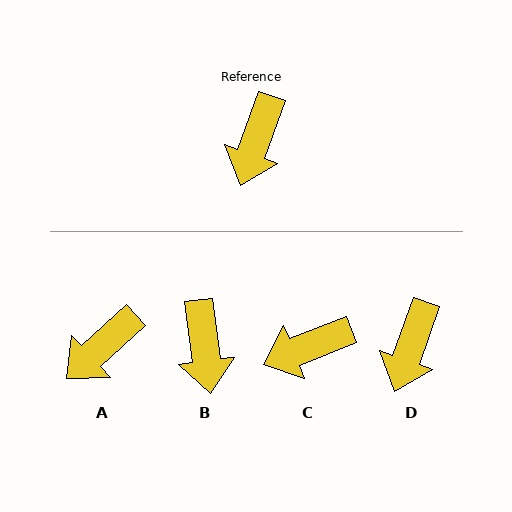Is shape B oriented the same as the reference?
No, it is off by about 27 degrees.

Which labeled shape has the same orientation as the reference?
D.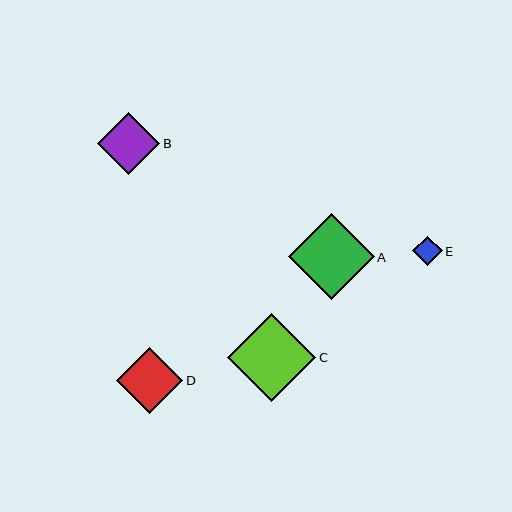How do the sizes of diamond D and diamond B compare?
Diamond D and diamond B are approximately the same size.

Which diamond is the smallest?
Diamond E is the smallest with a size of approximately 29 pixels.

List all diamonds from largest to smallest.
From largest to smallest: C, A, D, B, E.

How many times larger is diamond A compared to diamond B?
Diamond A is approximately 1.4 times the size of diamond B.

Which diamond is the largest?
Diamond C is the largest with a size of approximately 89 pixels.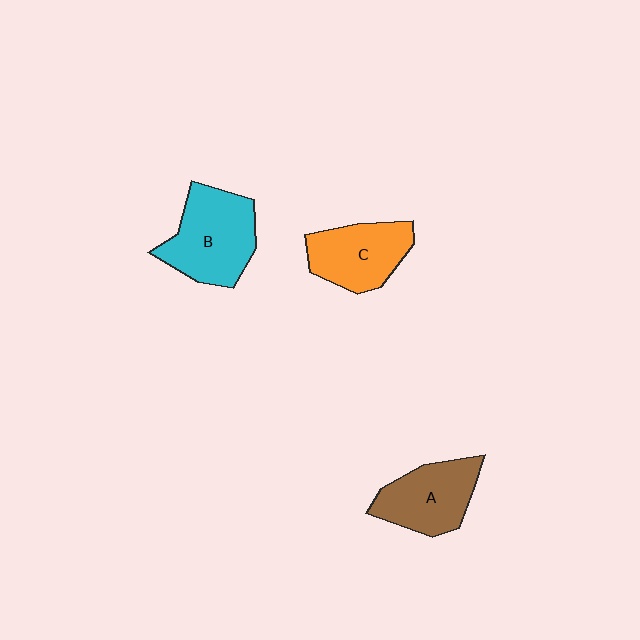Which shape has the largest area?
Shape B (cyan).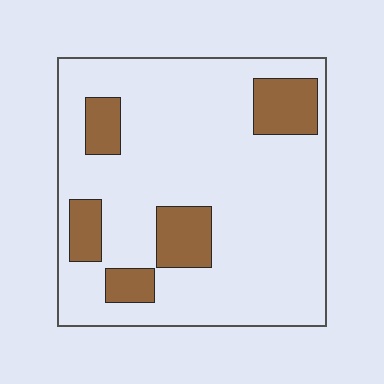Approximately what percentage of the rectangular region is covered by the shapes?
Approximately 20%.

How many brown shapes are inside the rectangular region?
5.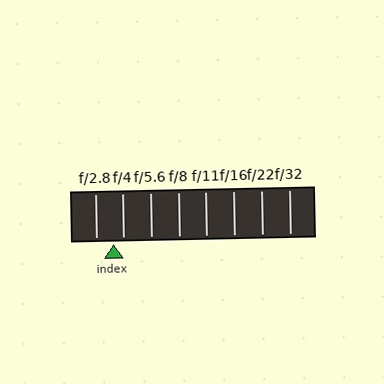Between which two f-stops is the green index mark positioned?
The index mark is between f/2.8 and f/4.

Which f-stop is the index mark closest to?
The index mark is closest to f/4.